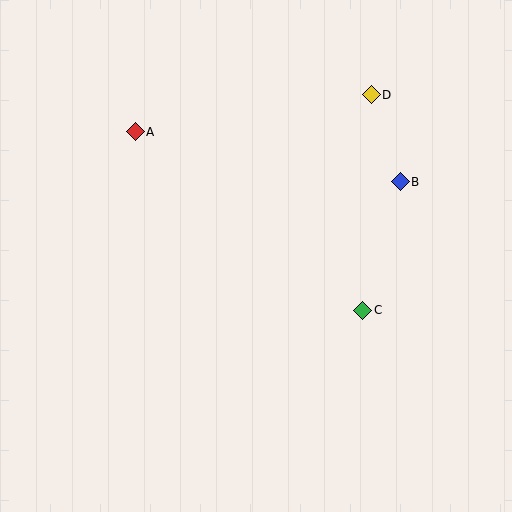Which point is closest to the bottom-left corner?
Point A is closest to the bottom-left corner.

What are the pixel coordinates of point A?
Point A is at (135, 132).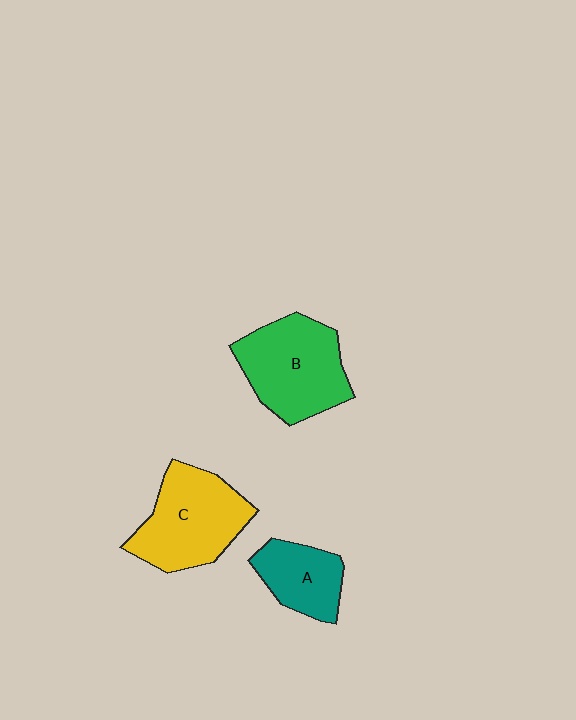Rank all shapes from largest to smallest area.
From largest to smallest: B (green), C (yellow), A (teal).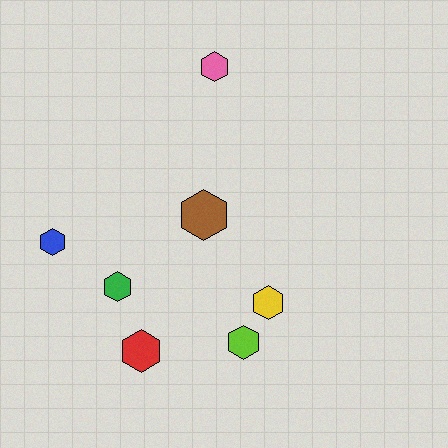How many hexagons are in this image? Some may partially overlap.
There are 7 hexagons.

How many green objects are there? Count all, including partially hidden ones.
There is 1 green object.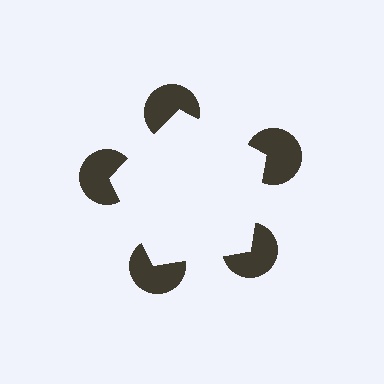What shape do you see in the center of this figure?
An illusory pentagon — its edges are inferred from the aligned wedge cuts in the pac-man discs, not physically drawn.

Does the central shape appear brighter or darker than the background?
It typically appears slightly brighter than the background, even though no actual brightness change is drawn.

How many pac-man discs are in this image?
There are 5 — one at each vertex of the illusory pentagon.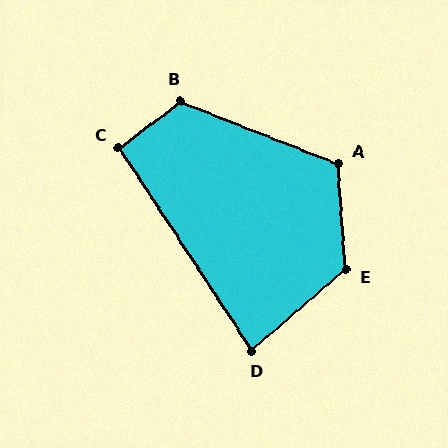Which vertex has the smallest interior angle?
D, at approximately 82 degrees.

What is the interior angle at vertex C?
Approximately 94 degrees (approximately right).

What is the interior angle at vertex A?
Approximately 115 degrees (obtuse).